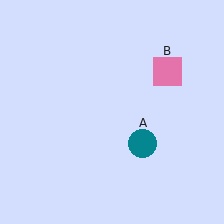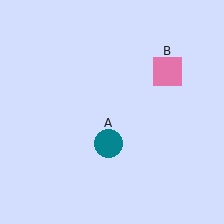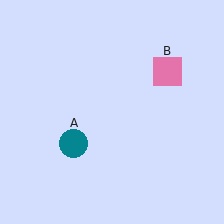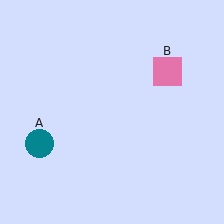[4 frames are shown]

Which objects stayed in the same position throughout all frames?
Pink square (object B) remained stationary.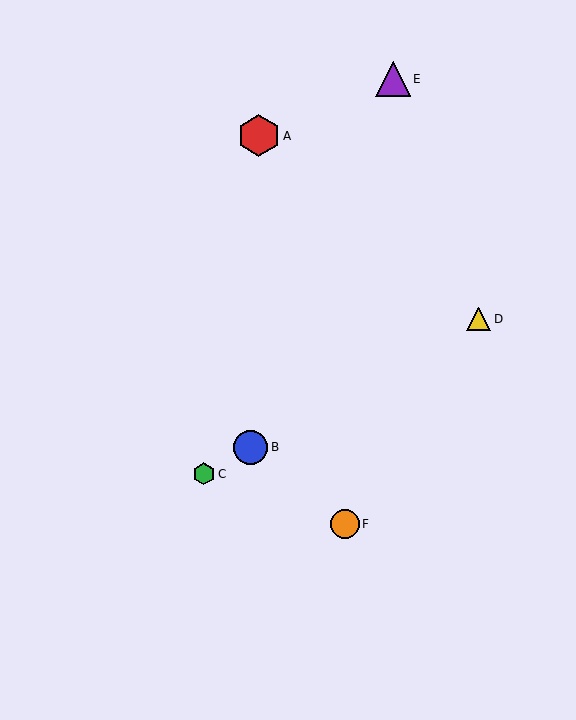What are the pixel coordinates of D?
Object D is at (479, 319).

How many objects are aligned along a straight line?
3 objects (B, C, D) are aligned along a straight line.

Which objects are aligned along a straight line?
Objects B, C, D are aligned along a straight line.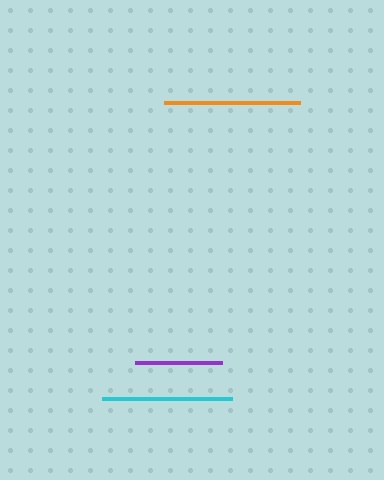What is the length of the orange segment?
The orange segment is approximately 136 pixels long.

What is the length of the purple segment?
The purple segment is approximately 87 pixels long.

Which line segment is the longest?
The orange line is the longest at approximately 136 pixels.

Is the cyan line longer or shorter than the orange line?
The orange line is longer than the cyan line.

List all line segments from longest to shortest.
From longest to shortest: orange, cyan, purple.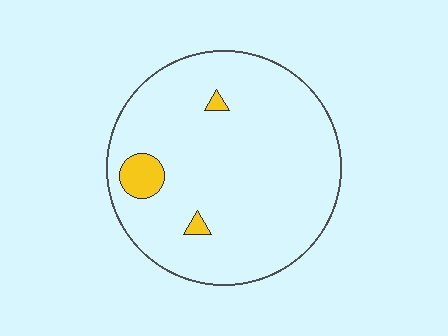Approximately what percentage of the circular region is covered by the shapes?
Approximately 5%.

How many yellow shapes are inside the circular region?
3.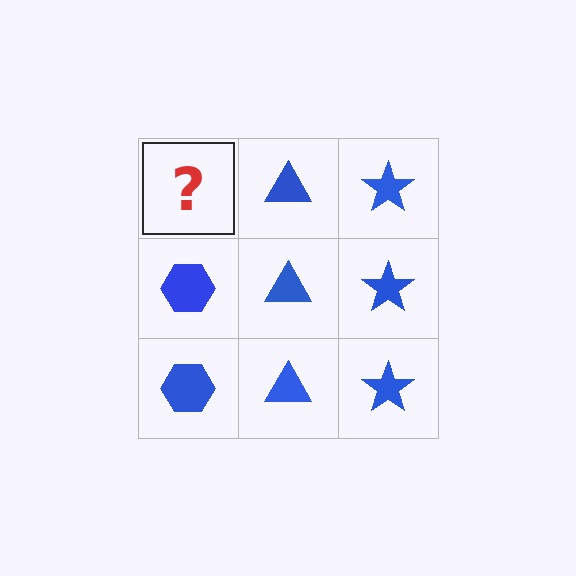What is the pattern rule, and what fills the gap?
The rule is that each column has a consistent shape. The gap should be filled with a blue hexagon.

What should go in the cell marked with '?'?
The missing cell should contain a blue hexagon.